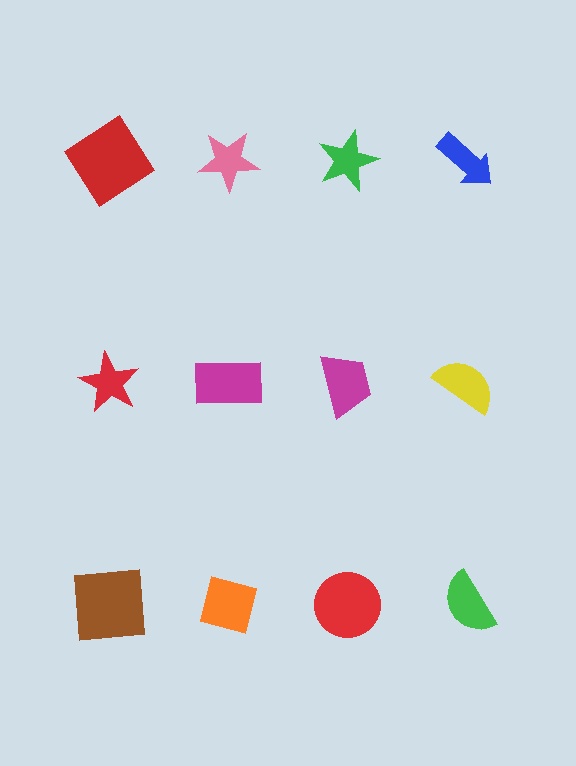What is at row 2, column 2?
A magenta rectangle.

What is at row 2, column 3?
A magenta trapezoid.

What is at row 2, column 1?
A red star.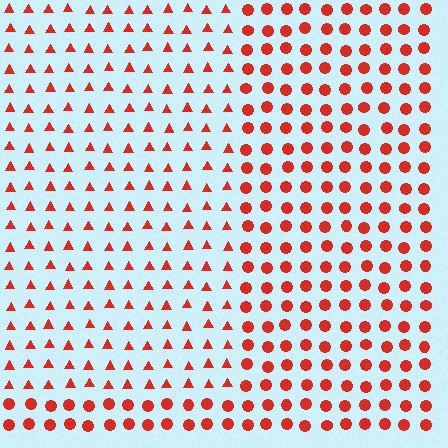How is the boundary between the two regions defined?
The boundary is defined by a change in element shape: triangles inside vs. circles outside. All elements share the same color and spacing.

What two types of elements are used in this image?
The image uses triangles inside the rectangle region and circles outside it.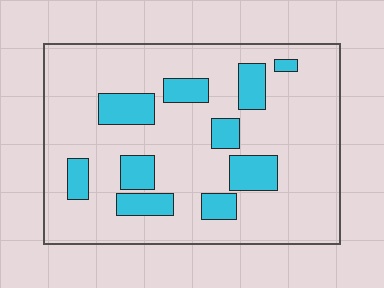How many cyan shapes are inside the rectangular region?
10.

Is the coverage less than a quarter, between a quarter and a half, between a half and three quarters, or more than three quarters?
Less than a quarter.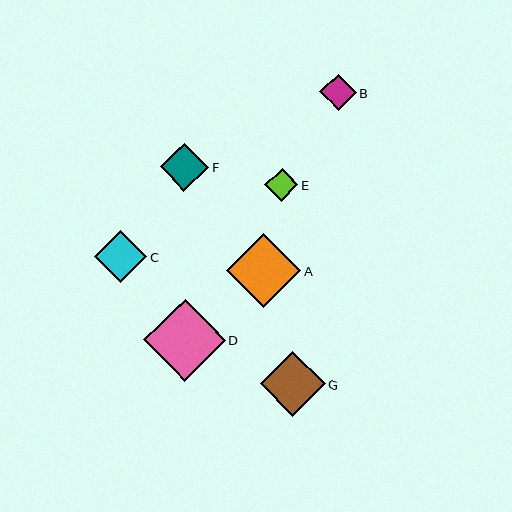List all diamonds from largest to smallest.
From largest to smallest: D, A, G, C, F, B, E.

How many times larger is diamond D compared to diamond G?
Diamond D is approximately 1.2 times the size of diamond G.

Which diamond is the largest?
Diamond D is the largest with a size of approximately 82 pixels.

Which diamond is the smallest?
Diamond E is the smallest with a size of approximately 33 pixels.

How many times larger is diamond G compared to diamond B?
Diamond G is approximately 1.8 times the size of diamond B.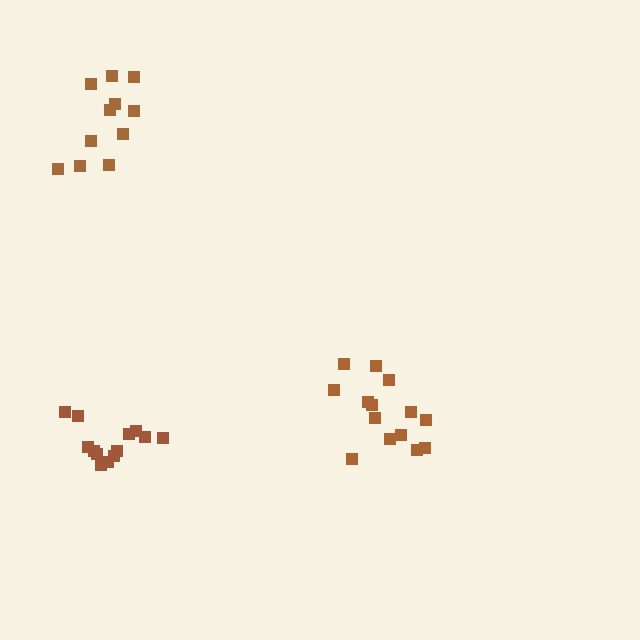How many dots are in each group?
Group 1: 13 dots, Group 2: 11 dots, Group 3: 14 dots (38 total).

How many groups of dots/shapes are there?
There are 3 groups.